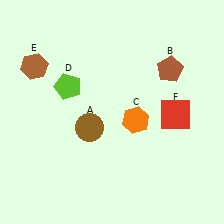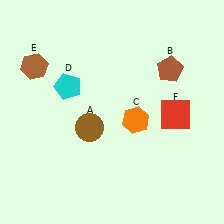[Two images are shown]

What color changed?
The pentagon (D) changed from lime in Image 1 to cyan in Image 2.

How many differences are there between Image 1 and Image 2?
There is 1 difference between the two images.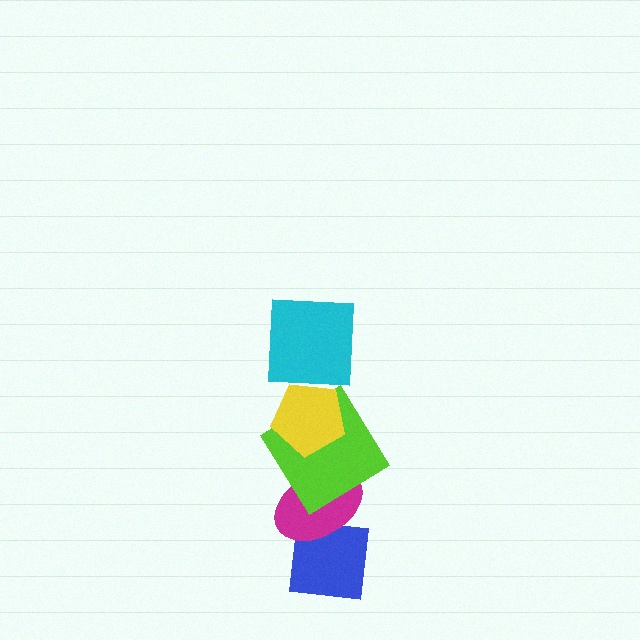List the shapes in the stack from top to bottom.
From top to bottom: the cyan square, the yellow pentagon, the lime diamond, the magenta ellipse, the blue square.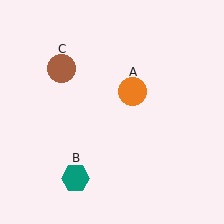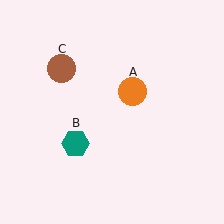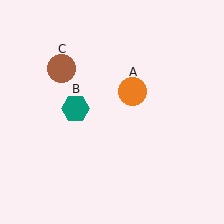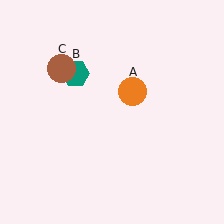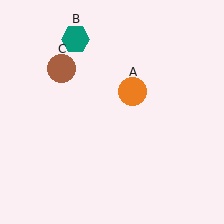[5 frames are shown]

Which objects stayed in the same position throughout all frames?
Orange circle (object A) and brown circle (object C) remained stationary.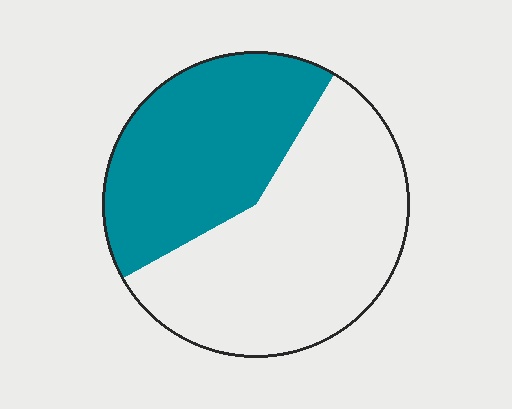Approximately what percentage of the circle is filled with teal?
Approximately 40%.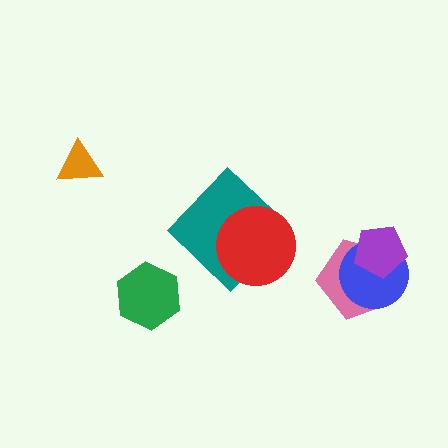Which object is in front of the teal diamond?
The red circle is in front of the teal diamond.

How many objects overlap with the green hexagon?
0 objects overlap with the green hexagon.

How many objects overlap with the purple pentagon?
2 objects overlap with the purple pentagon.